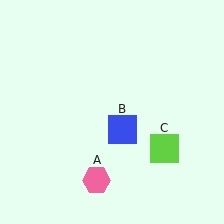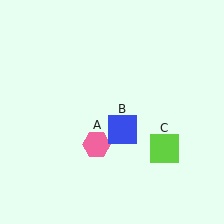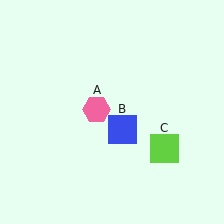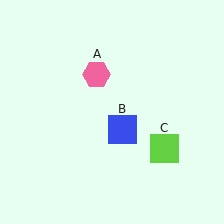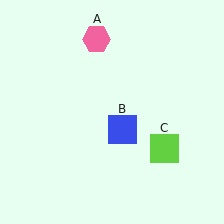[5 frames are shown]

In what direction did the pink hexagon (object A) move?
The pink hexagon (object A) moved up.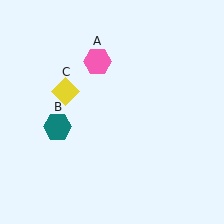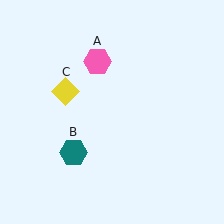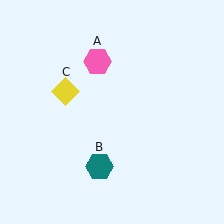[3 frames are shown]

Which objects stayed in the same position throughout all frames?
Pink hexagon (object A) and yellow diamond (object C) remained stationary.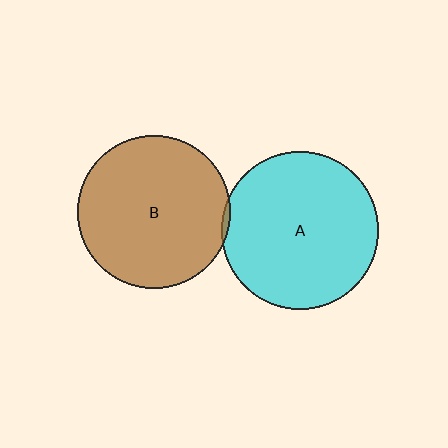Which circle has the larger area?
Circle A (cyan).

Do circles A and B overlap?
Yes.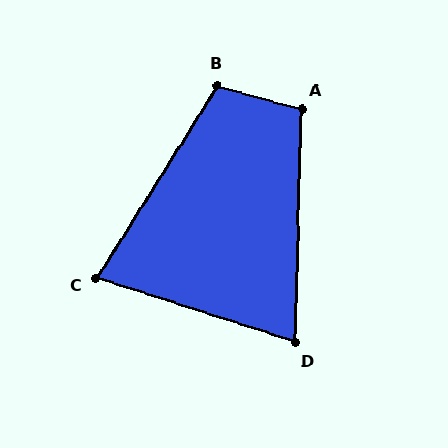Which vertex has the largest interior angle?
B, at approximately 106 degrees.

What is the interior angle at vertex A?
Approximately 104 degrees (obtuse).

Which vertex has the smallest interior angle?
D, at approximately 74 degrees.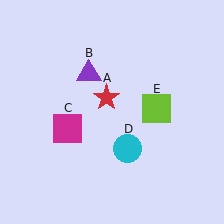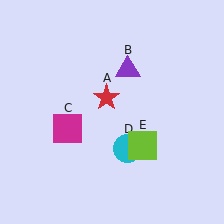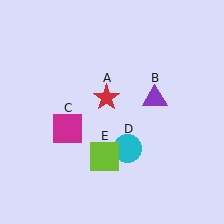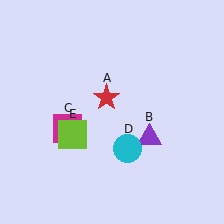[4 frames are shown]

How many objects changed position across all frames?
2 objects changed position: purple triangle (object B), lime square (object E).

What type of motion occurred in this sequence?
The purple triangle (object B), lime square (object E) rotated clockwise around the center of the scene.